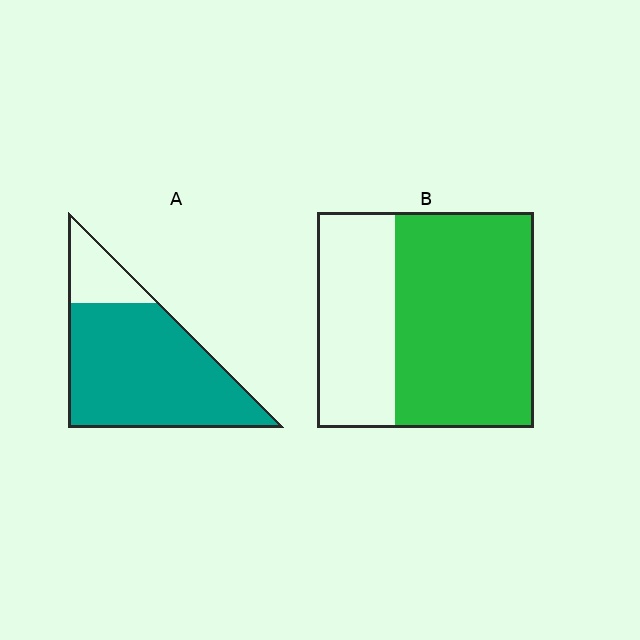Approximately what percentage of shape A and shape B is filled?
A is approximately 80% and B is approximately 65%.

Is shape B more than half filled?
Yes.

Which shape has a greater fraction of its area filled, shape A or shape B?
Shape A.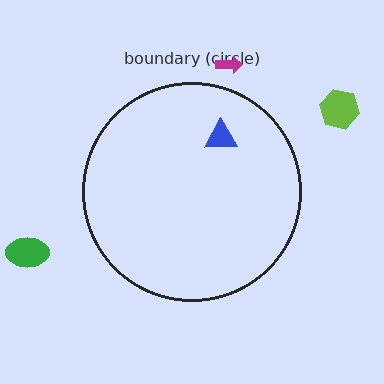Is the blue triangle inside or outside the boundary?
Inside.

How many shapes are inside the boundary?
1 inside, 3 outside.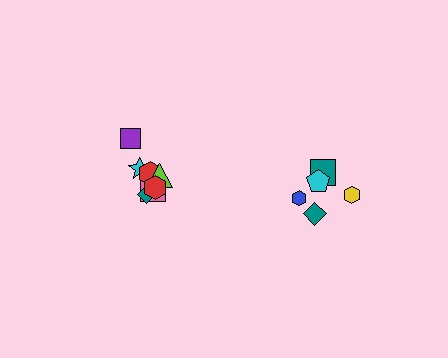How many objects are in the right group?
There are 5 objects.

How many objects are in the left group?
There are 7 objects.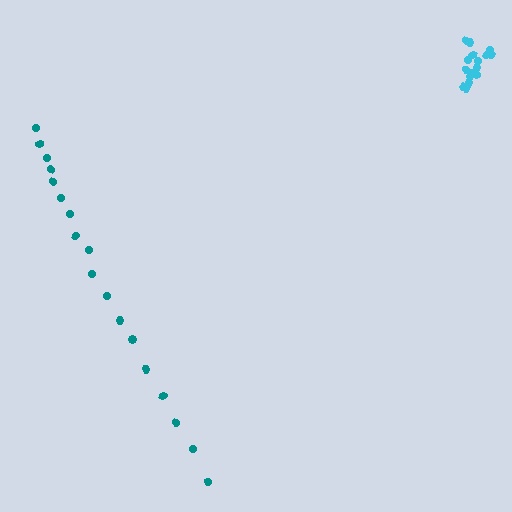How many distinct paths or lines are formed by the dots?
There are 2 distinct paths.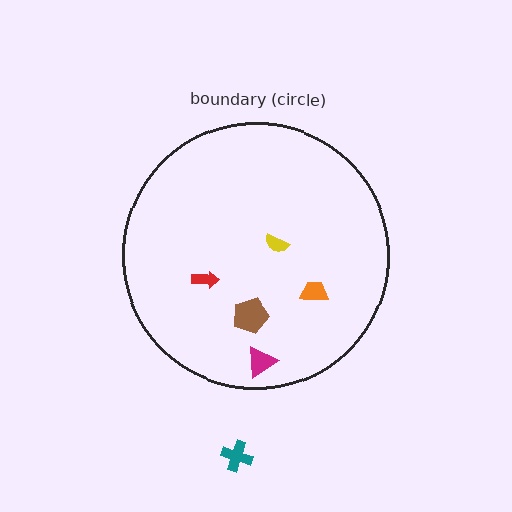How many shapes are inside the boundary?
5 inside, 1 outside.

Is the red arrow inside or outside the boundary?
Inside.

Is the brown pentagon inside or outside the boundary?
Inside.